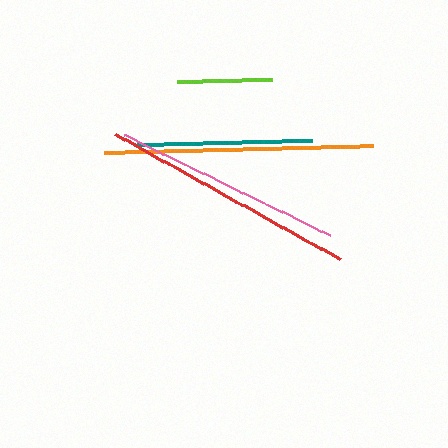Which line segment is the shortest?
The lime line is the shortest at approximately 95 pixels.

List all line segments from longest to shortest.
From longest to shortest: orange, red, pink, teal, lime.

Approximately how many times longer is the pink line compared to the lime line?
The pink line is approximately 2.4 times the length of the lime line.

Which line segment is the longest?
The orange line is the longest at approximately 270 pixels.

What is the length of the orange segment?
The orange segment is approximately 270 pixels long.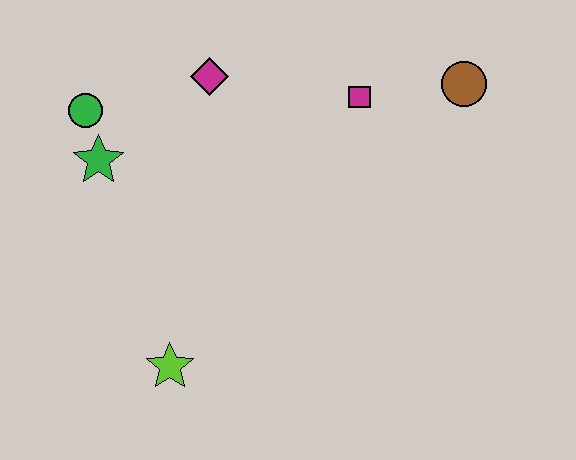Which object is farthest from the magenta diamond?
The lime star is farthest from the magenta diamond.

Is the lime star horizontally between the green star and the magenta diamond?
Yes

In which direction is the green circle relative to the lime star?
The green circle is above the lime star.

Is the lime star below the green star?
Yes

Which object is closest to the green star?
The green circle is closest to the green star.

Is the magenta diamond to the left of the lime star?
No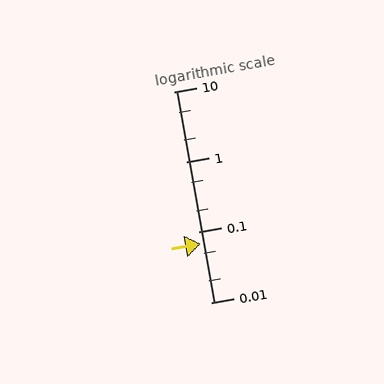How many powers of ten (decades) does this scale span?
The scale spans 3 decades, from 0.01 to 10.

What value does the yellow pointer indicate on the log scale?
The pointer indicates approximately 0.069.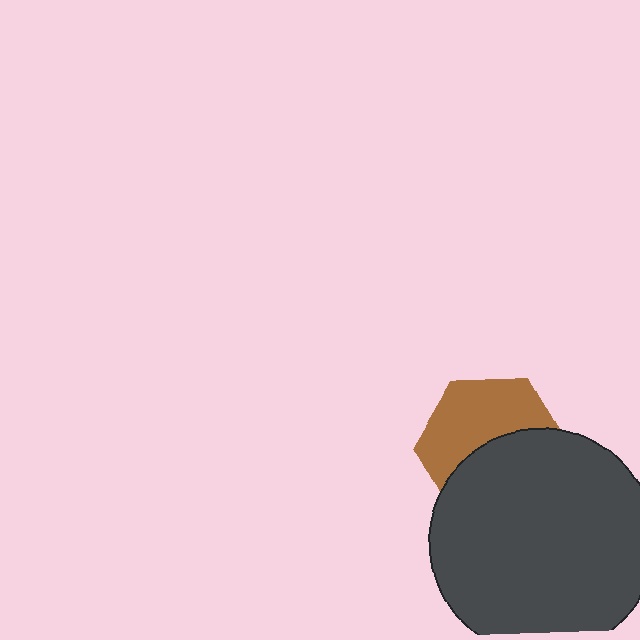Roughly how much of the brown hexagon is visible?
About half of it is visible (roughly 51%).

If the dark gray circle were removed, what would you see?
You would see the complete brown hexagon.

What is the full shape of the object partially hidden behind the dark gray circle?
The partially hidden object is a brown hexagon.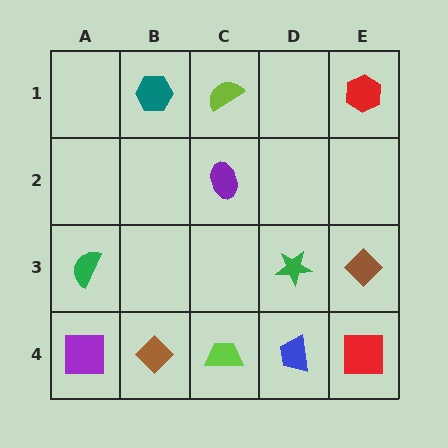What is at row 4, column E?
A red square.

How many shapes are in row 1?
3 shapes.